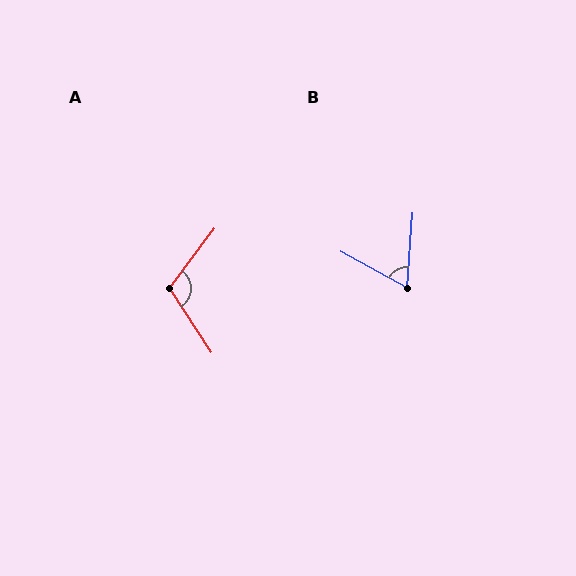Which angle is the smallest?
B, at approximately 65 degrees.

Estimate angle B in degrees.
Approximately 65 degrees.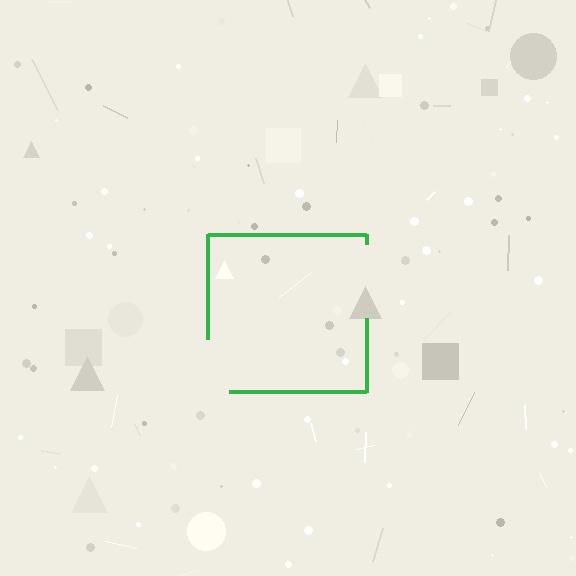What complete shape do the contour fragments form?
The contour fragments form a square.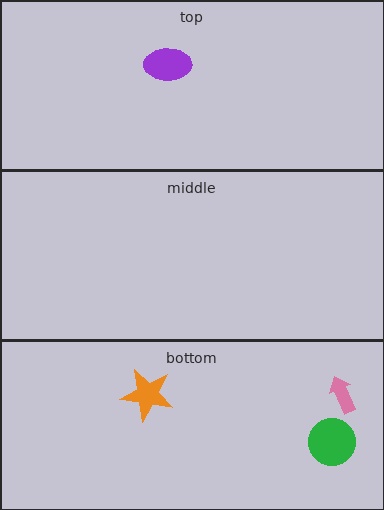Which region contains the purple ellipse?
The top region.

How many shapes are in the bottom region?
3.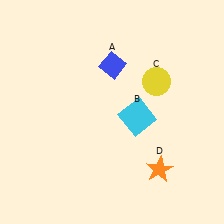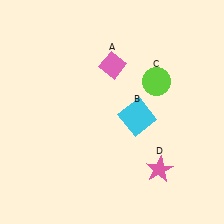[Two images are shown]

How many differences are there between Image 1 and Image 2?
There are 3 differences between the two images.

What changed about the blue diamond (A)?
In Image 1, A is blue. In Image 2, it changed to pink.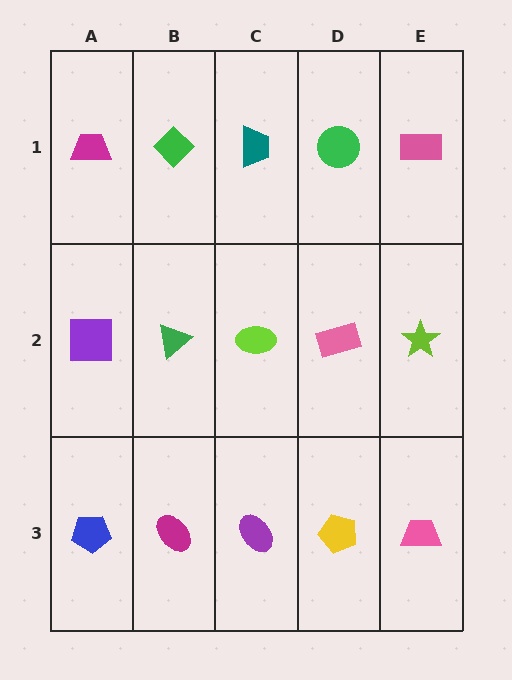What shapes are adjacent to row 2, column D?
A green circle (row 1, column D), a yellow pentagon (row 3, column D), a lime ellipse (row 2, column C), a lime star (row 2, column E).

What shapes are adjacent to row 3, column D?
A pink rectangle (row 2, column D), a purple ellipse (row 3, column C), a pink trapezoid (row 3, column E).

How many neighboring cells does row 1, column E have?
2.